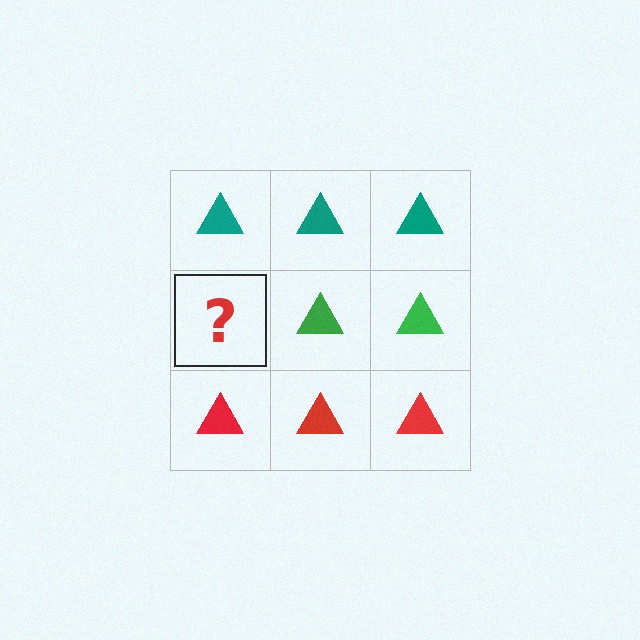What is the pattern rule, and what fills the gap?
The rule is that each row has a consistent color. The gap should be filled with a green triangle.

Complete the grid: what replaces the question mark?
The question mark should be replaced with a green triangle.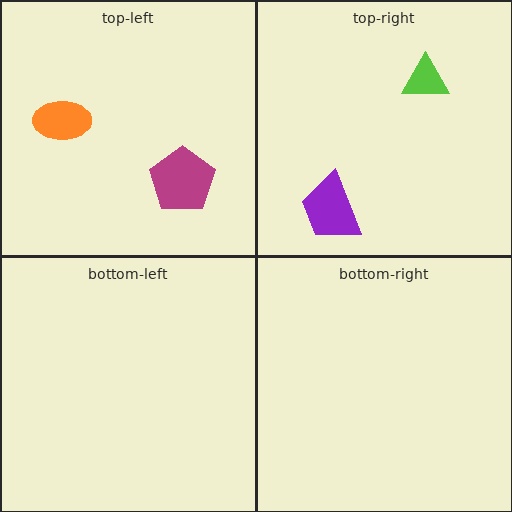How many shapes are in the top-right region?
2.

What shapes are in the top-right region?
The lime triangle, the purple trapezoid.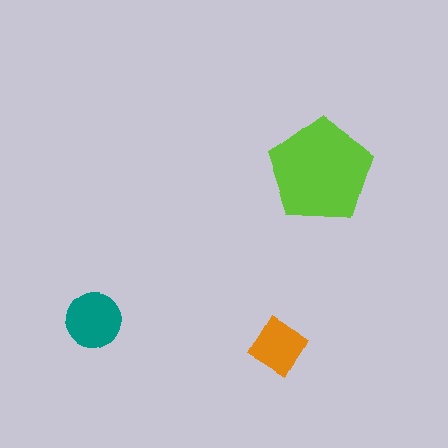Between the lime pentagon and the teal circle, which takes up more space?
The lime pentagon.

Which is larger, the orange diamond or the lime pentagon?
The lime pentagon.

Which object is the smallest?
The orange diamond.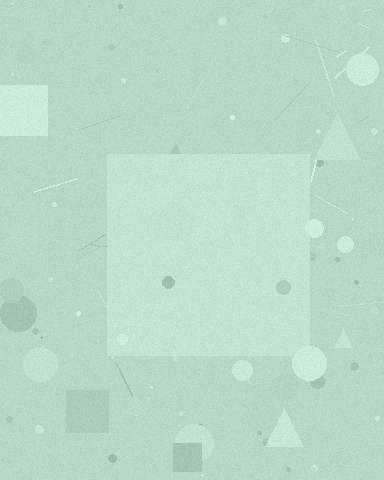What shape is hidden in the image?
A square is hidden in the image.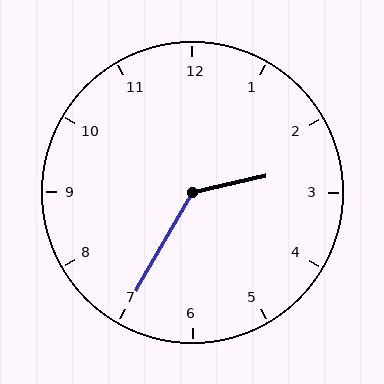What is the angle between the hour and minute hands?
Approximately 132 degrees.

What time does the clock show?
2:35.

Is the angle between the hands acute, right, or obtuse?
It is obtuse.